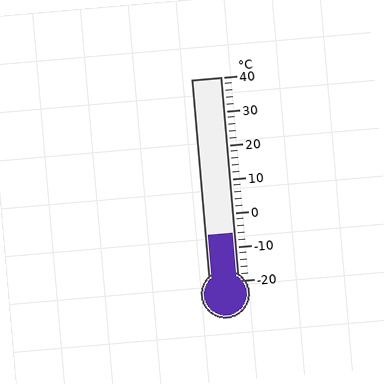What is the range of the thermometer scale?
The thermometer scale ranges from -20°C to 40°C.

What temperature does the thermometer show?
The thermometer shows approximately -6°C.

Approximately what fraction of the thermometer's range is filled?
The thermometer is filled to approximately 25% of its range.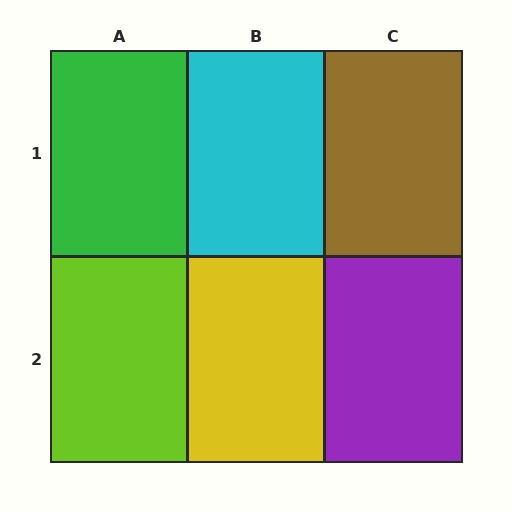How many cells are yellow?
1 cell is yellow.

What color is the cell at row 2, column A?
Lime.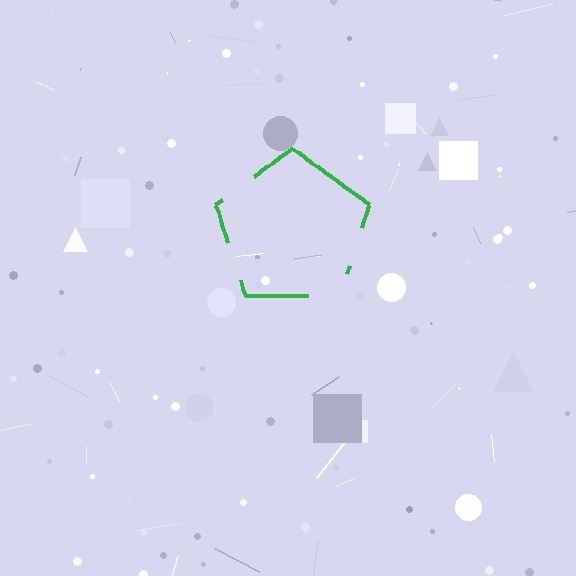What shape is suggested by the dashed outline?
The dashed outline suggests a pentagon.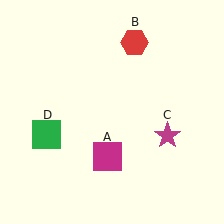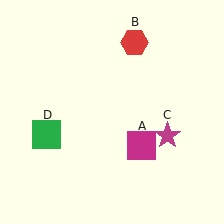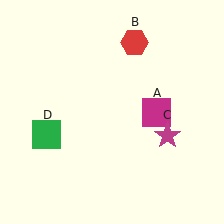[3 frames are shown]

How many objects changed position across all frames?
1 object changed position: magenta square (object A).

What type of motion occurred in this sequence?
The magenta square (object A) rotated counterclockwise around the center of the scene.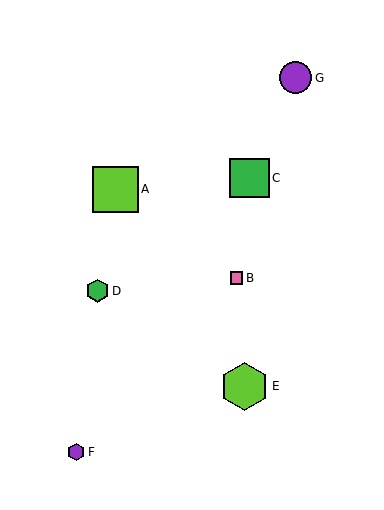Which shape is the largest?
The lime hexagon (labeled E) is the largest.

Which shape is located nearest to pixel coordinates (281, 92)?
The purple circle (labeled G) at (296, 78) is nearest to that location.